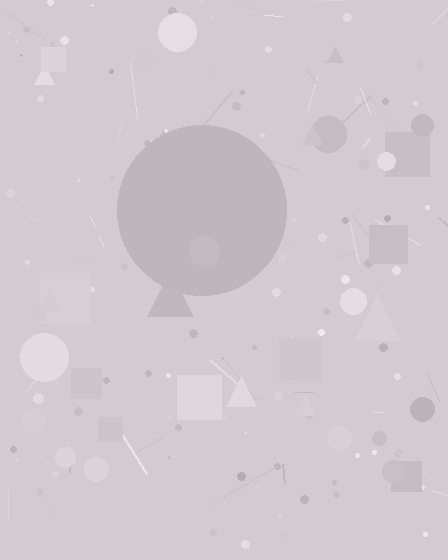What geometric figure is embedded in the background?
A circle is embedded in the background.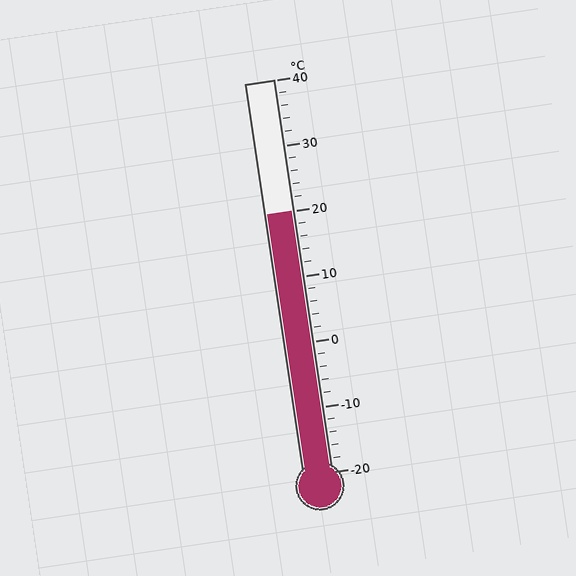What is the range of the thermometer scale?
The thermometer scale ranges from -20°C to 40°C.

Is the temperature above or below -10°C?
The temperature is above -10°C.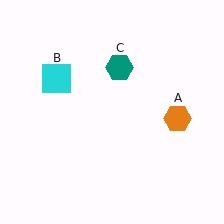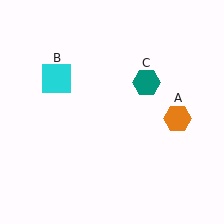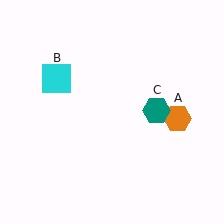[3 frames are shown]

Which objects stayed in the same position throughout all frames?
Orange hexagon (object A) and cyan square (object B) remained stationary.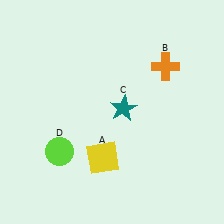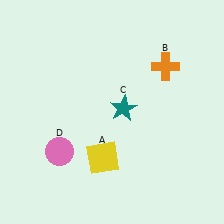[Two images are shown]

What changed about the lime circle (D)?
In Image 1, D is lime. In Image 2, it changed to pink.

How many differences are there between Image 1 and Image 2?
There is 1 difference between the two images.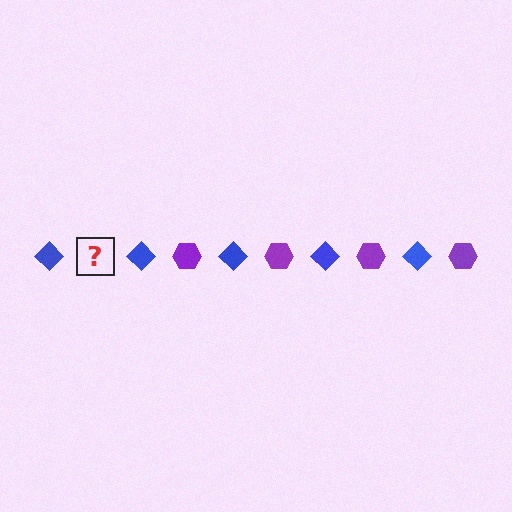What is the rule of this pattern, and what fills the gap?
The rule is that the pattern alternates between blue diamond and purple hexagon. The gap should be filled with a purple hexagon.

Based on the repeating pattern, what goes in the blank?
The blank should be a purple hexagon.